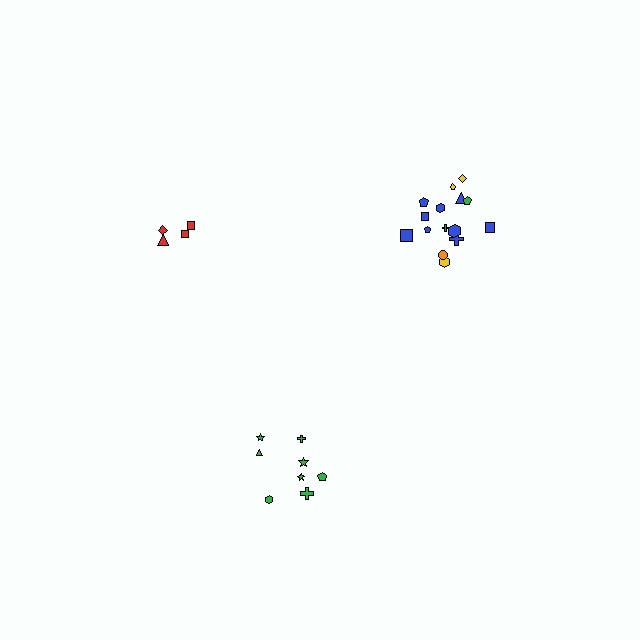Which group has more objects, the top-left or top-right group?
The top-right group.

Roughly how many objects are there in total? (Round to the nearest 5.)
Roughly 25 objects in total.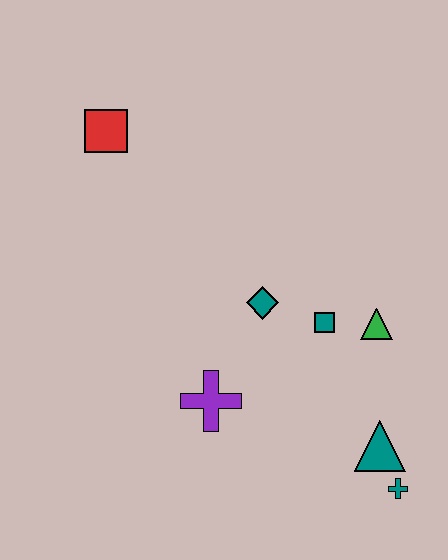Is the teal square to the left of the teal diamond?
No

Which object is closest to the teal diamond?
The teal square is closest to the teal diamond.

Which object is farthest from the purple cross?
The red square is farthest from the purple cross.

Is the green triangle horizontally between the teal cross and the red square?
Yes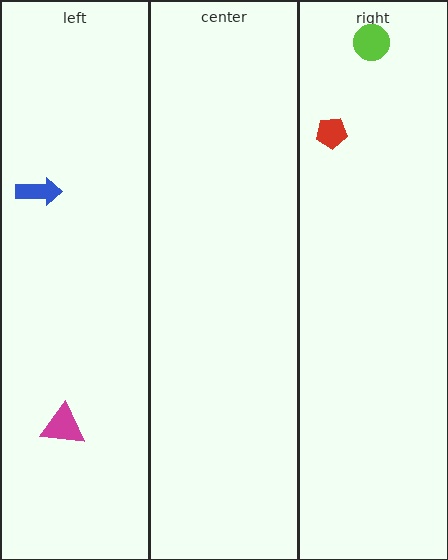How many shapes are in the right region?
2.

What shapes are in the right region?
The lime circle, the red pentagon.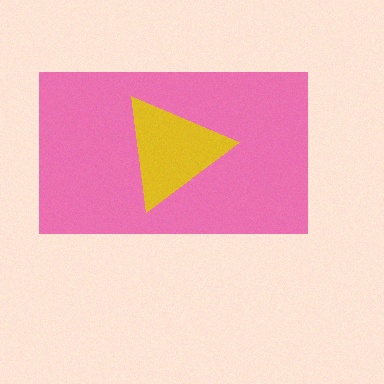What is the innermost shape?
The yellow triangle.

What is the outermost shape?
The pink rectangle.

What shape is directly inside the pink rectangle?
The yellow triangle.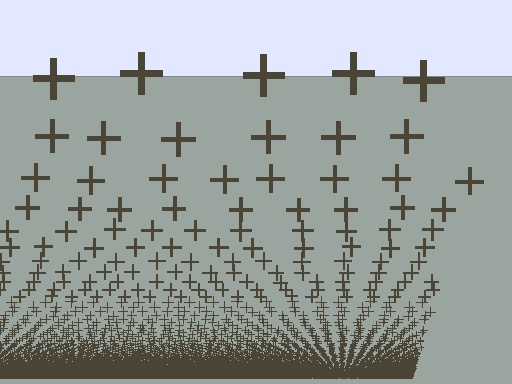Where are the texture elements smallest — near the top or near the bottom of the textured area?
Near the bottom.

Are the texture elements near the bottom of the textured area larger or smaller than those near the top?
Smaller. The gradient is inverted — elements near the bottom are smaller and denser.